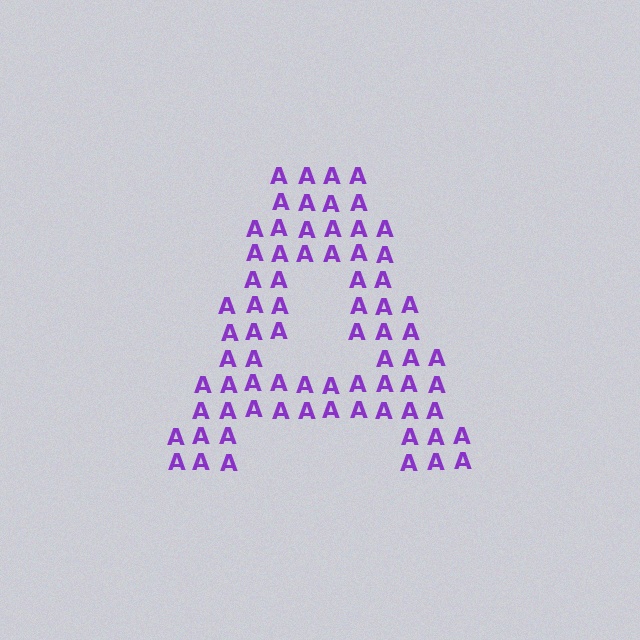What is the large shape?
The large shape is the letter A.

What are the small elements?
The small elements are letter A's.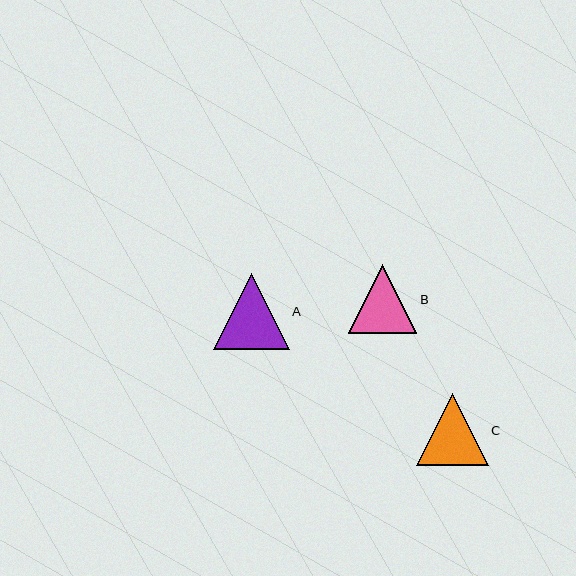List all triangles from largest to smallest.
From largest to smallest: A, C, B.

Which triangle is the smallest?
Triangle B is the smallest with a size of approximately 68 pixels.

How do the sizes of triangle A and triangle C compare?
Triangle A and triangle C are approximately the same size.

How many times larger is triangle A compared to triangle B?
Triangle A is approximately 1.1 times the size of triangle B.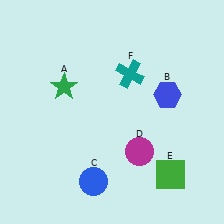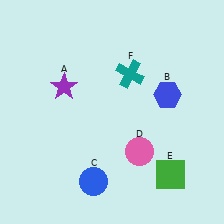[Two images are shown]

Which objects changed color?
A changed from green to purple. D changed from magenta to pink.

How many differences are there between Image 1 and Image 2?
There are 2 differences between the two images.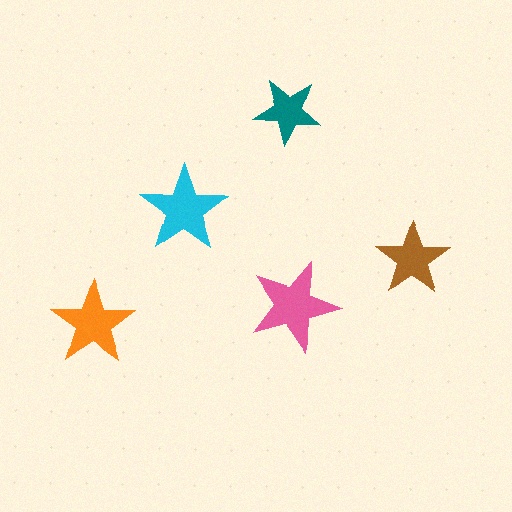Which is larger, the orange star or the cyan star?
The cyan one.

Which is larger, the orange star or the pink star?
The pink one.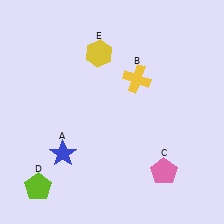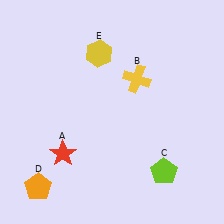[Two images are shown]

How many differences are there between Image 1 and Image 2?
There are 3 differences between the two images.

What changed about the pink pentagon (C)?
In Image 1, C is pink. In Image 2, it changed to lime.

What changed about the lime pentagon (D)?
In Image 1, D is lime. In Image 2, it changed to orange.